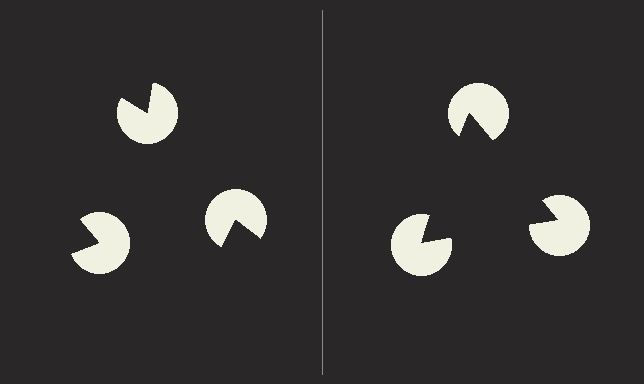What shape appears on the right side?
An illusory triangle.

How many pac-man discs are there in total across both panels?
6 — 3 on each side.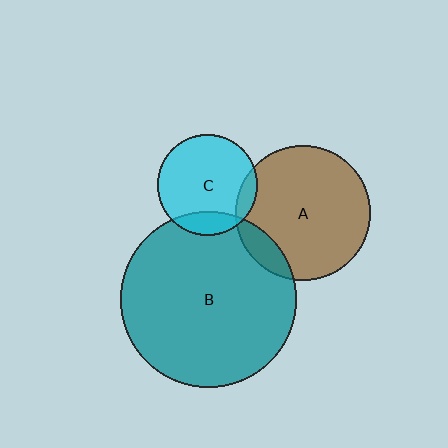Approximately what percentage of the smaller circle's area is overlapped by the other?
Approximately 10%.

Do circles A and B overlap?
Yes.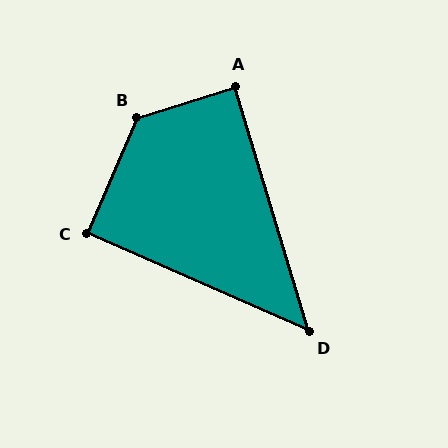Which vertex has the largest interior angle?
B, at approximately 131 degrees.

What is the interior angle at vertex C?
Approximately 91 degrees (approximately right).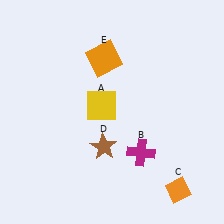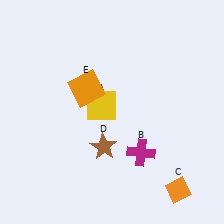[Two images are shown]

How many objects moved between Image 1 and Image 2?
1 object moved between the two images.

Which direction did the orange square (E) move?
The orange square (E) moved down.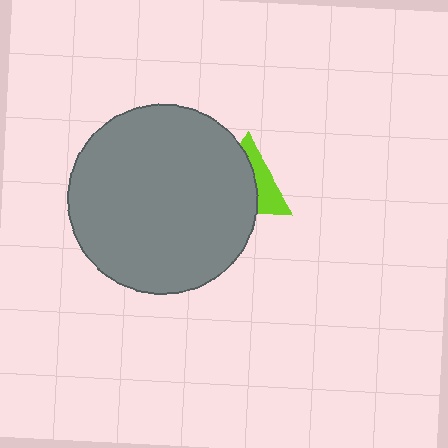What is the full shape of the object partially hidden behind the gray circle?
The partially hidden object is a lime triangle.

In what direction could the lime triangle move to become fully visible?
The lime triangle could move right. That would shift it out from behind the gray circle entirely.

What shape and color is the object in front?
The object in front is a gray circle.